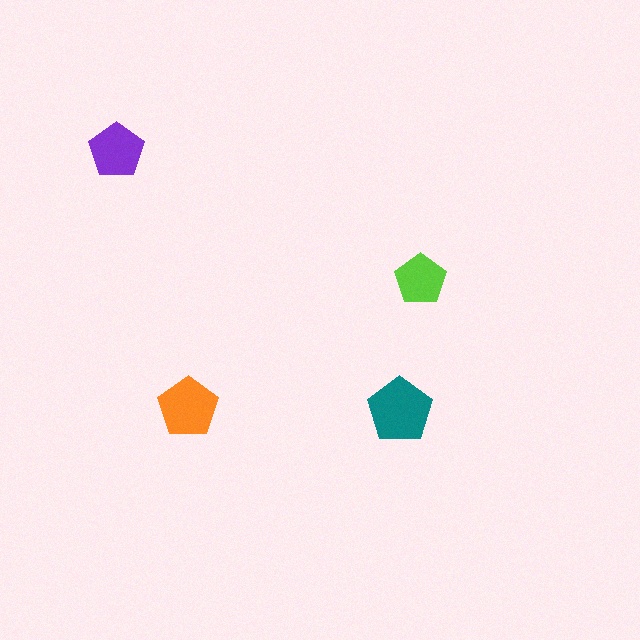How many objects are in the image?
There are 4 objects in the image.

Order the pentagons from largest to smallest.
the teal one, the orange one, the purple one, the lime one.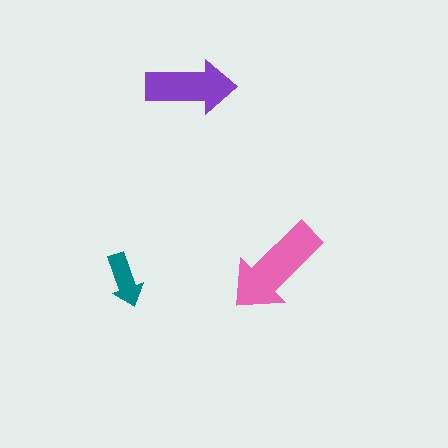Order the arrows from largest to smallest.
the pink one, the purple one, the teal one.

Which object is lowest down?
The teal arrow is bottommost.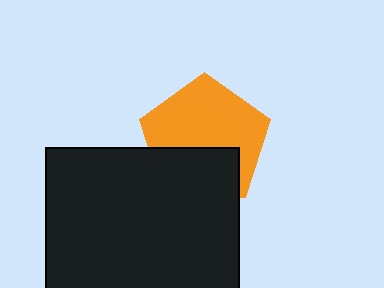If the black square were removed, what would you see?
You would see the complete orange pentagon.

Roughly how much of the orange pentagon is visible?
About half of it is visible (roughly 64%).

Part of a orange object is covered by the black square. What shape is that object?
It is a pentagon.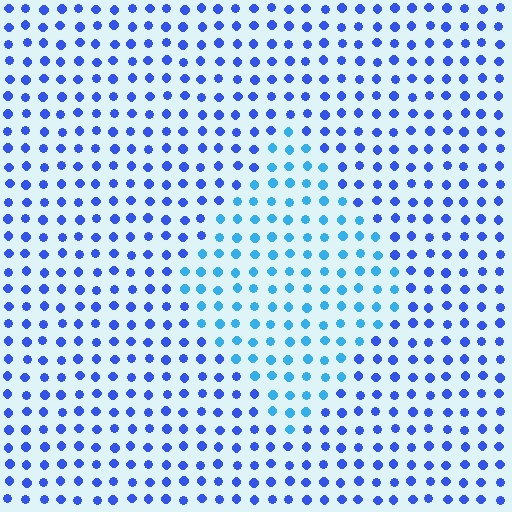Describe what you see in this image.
The image is filled with small blue elements in a uniform arrangement. A diamond-shaped region is visible where the elements are tinted to a slightly different hue, forming a subtle color boundary.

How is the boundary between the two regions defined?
The boundary is defined purely by a slight shift in hue (about 31 degrees). Spacing, size, and orientation are identical on both sides.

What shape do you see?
I see a diamond.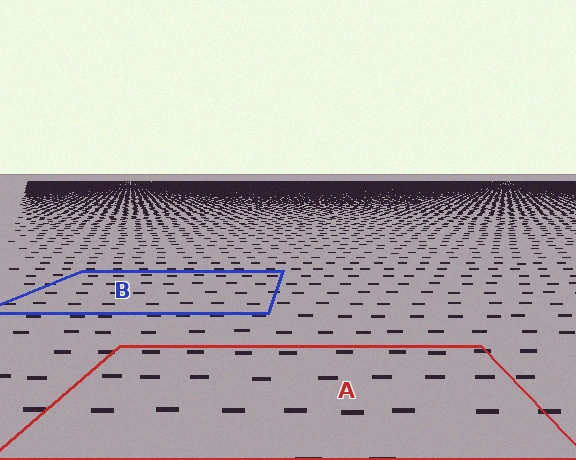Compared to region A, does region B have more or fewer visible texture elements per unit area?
Region B has more texture elements per unit area — they are packed more densely because it is farther away.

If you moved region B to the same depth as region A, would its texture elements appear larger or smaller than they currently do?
They would appear larger. At a closer depth, the same texture elements are projected at a bigger on-screen size.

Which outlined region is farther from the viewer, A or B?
Region B is farther from the viewer — the texture elements inside it appear smaller and more densely packed.